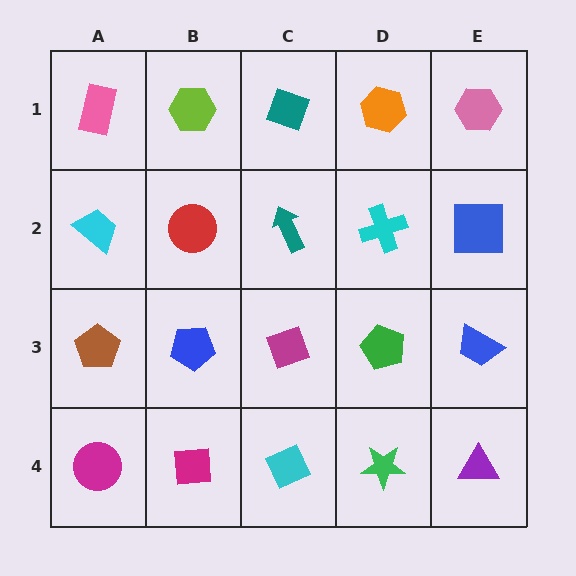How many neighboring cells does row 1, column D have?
3.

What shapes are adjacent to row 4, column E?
A blue trapezoid (row 3, column E), a green star (row 4, column D).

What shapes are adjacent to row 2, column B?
A lime hexagon (row 1, column B), a blue pentagon (row 3, column B), a cyan trapezoid (row 2, column A), a teal arrow (row 2, column C).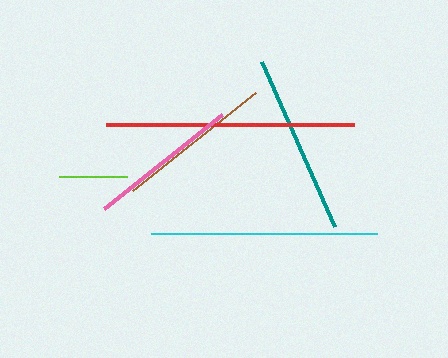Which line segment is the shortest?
The lime line is the shortest at approximately 68 pixels.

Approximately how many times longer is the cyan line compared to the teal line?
The cyan line is approximately 1.3 times the length of the teal line.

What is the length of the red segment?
The red segment is approximately 248 pixels long.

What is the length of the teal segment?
The teal segment is approximately 180 pixels long.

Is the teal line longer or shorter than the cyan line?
The cyan line is longer than the teal line.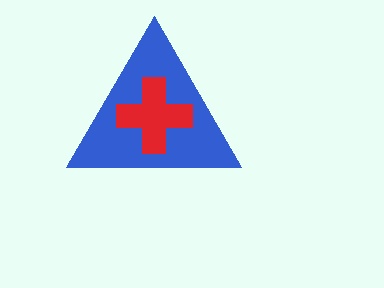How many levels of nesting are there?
2.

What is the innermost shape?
The red cross.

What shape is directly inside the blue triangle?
The red cross.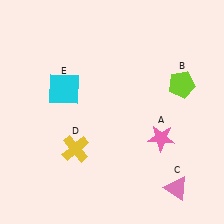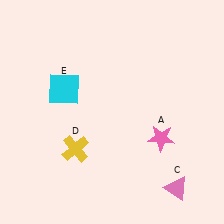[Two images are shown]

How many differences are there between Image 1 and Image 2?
There is 1 difference between the two images.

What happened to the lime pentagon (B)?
The lime pentagon (B) was removed in Image 2. It was in the top-right area of Image 1.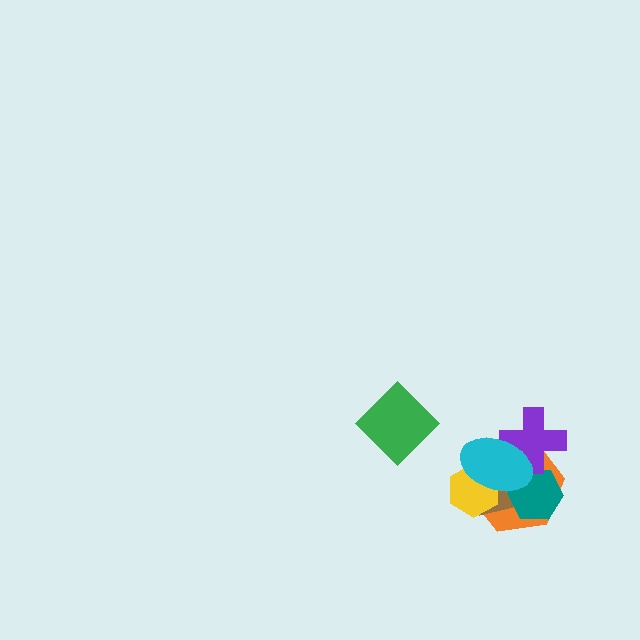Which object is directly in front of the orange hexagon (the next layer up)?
The brown triangle is directly in front of the orange hexagon.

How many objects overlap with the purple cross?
3 objects overlap with the purple cross.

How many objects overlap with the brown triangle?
4 objects overlap with the brown triangle.